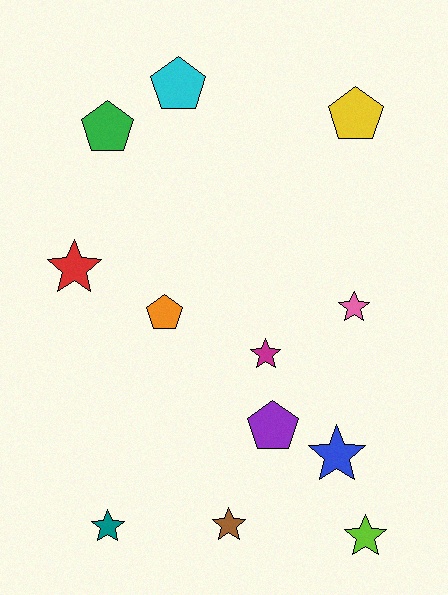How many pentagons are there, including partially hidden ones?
There are 5 pentagons.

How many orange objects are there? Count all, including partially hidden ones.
There is 1 orange object.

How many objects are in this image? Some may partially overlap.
There are 12 objects.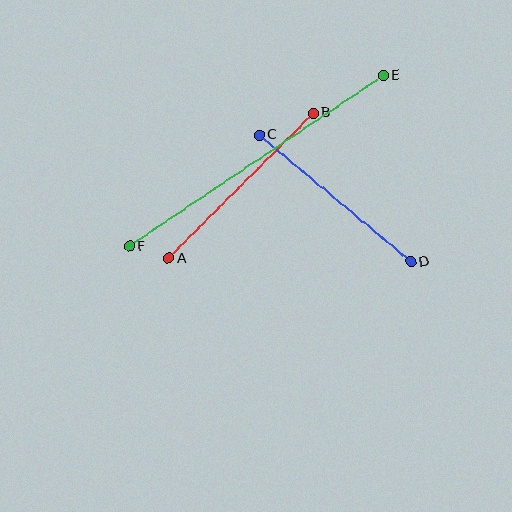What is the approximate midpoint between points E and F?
The midpoint is at approximately (256, 161) pixels.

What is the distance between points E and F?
The distance is approximately 306 pixels.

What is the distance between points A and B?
The distance is approximately 205 pixels.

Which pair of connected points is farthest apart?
Points E and F are farthest apart.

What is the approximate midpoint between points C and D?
The midpoint is at approximately (335, 198) pixels.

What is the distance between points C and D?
The distance is approximately 198 pixels.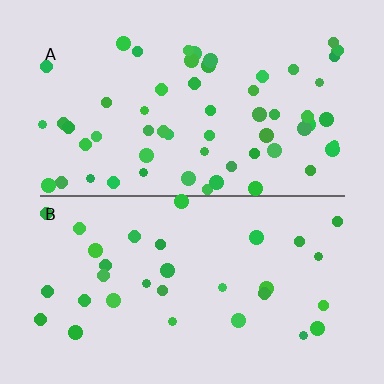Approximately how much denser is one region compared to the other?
Approximately 1.8× — region A over region B.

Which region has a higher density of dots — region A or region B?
A (the top).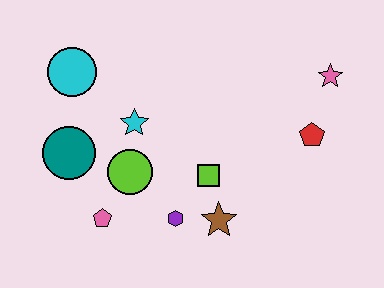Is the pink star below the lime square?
No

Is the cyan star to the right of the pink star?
No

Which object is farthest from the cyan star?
The pink star is farthest from the cyan star.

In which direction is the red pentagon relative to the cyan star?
The red pentagon is to the right of the cyan star.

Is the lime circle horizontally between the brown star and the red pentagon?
No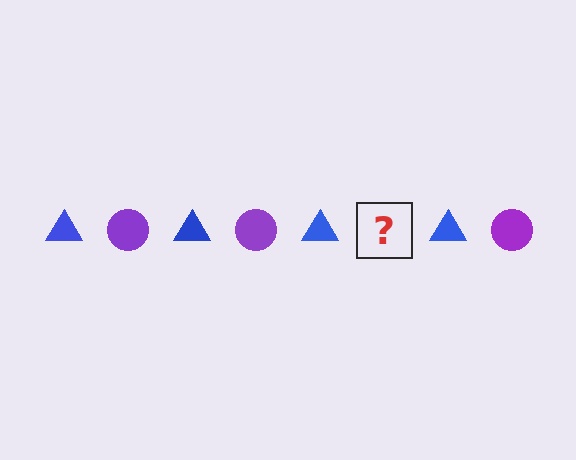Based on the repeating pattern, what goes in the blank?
The blank should be a purple circle.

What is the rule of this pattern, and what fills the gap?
The rule is that the pattern alternates between blue triangle and purple circle. The gap should be filled with a purple circle.